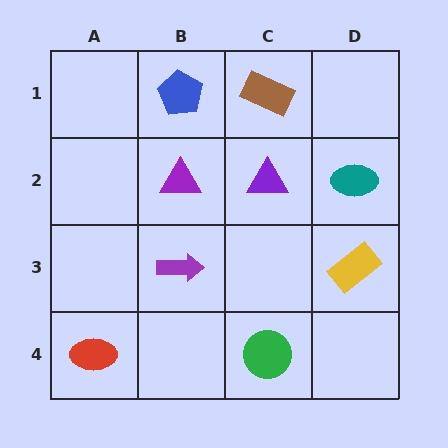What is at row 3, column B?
A purple arrow.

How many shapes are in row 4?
2 shapes.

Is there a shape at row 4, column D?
No, that cell is empty.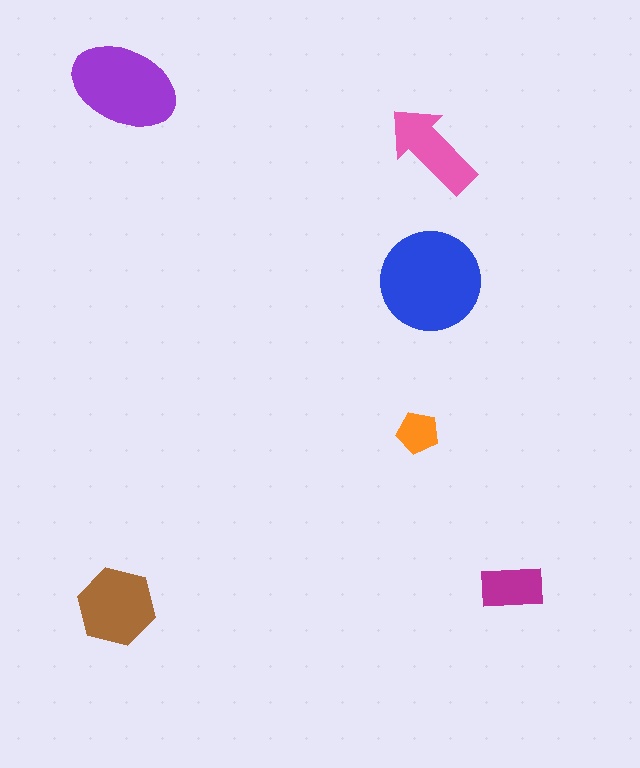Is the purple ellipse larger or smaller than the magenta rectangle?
Larger.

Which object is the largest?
The blue circle.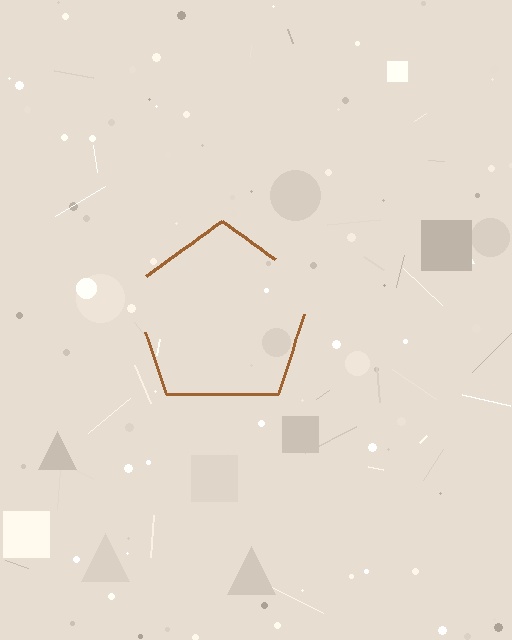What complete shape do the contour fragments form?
The contour fragments form a pentagon.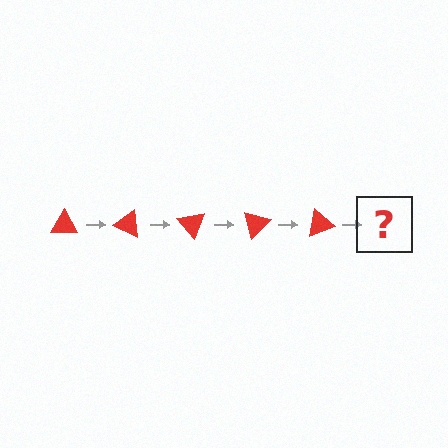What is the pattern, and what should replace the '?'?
The pattern is that the triangle rotates 25 degrees each step. The '?' should be a red triangle rotated 125 degrees.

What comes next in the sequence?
The next element should be a red triangle rotated 125 degrees.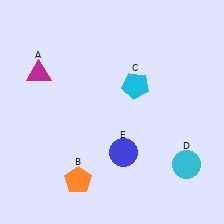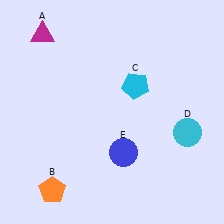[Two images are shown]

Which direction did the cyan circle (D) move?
The cyan circle (D) moved up.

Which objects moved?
The objects that moved are: the magenta triangle (A), the orange pentagon (B), the cyan circle (D).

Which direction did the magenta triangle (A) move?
The magenta triangle (A) moved up.